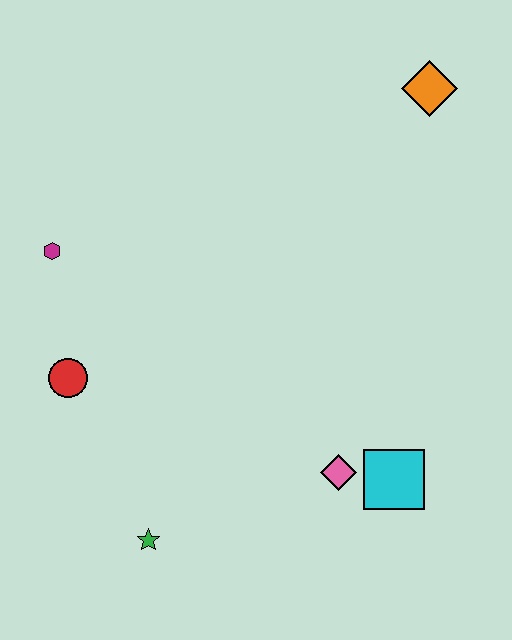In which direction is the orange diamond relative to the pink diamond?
The orange diamond is above the pink diamond.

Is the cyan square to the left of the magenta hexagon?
No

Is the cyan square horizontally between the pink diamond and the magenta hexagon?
No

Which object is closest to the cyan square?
The pink diamond is closest to the cyan square.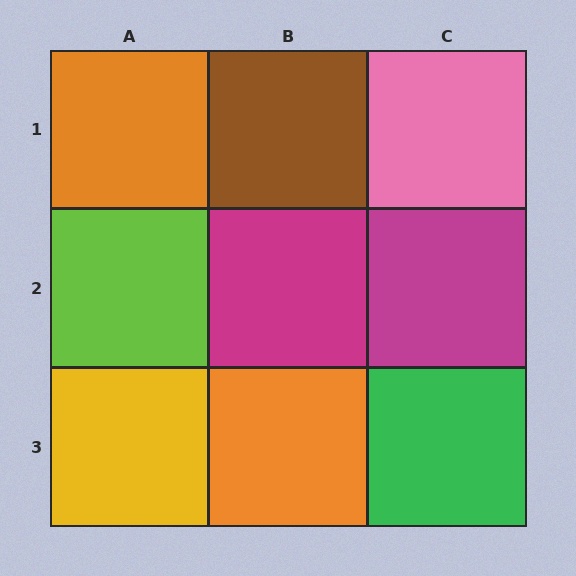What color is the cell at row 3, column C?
Green.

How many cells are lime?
1 cell is lime.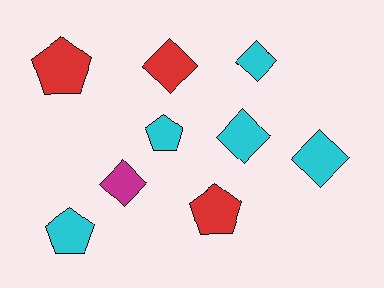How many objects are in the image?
There are 9 objects.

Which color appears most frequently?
Cyan, with 5 objects.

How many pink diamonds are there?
There are no pink diamonds.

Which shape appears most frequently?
Diamond, with 5 objects.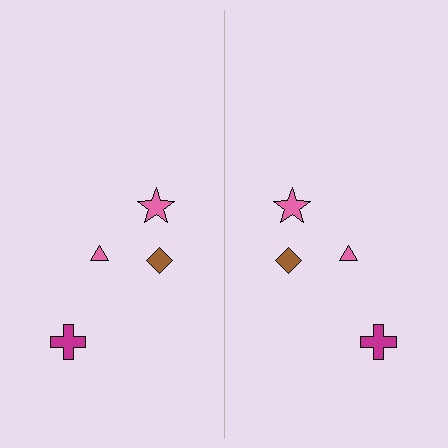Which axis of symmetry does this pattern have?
The pattern has a vertical axis of symmetry running through the center of the image.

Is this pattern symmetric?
Yes, this pattern has bilateral (reflection) symmetry.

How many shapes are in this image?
There are 8 shapes in this image.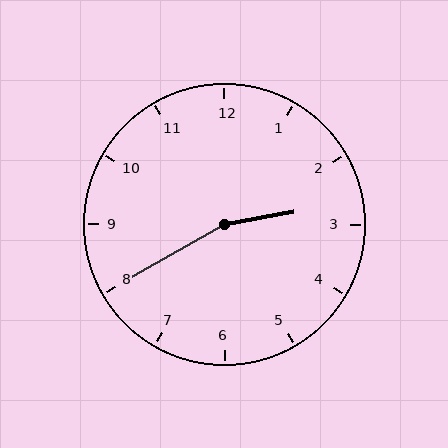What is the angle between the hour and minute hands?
Approximately 160 degrees.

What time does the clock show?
2:40.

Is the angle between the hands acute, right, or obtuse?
It is obtuse.